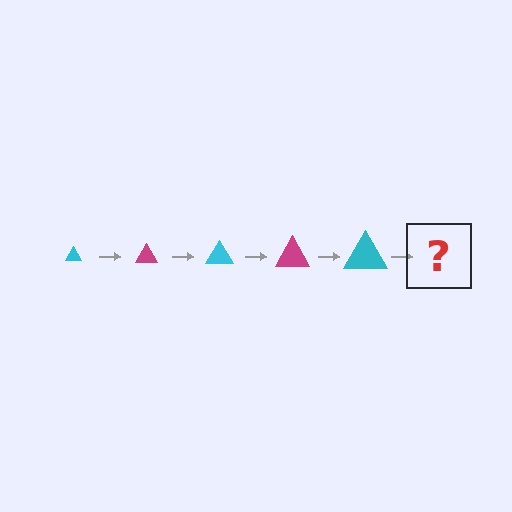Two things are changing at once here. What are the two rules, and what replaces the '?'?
The two rules are that the triangle grows larger each step and the color cycles through cyan and magenta. The '?' should be a magenta triangle, larger than the previous one.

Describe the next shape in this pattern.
It should be a magenta triangle, larger than the previous one.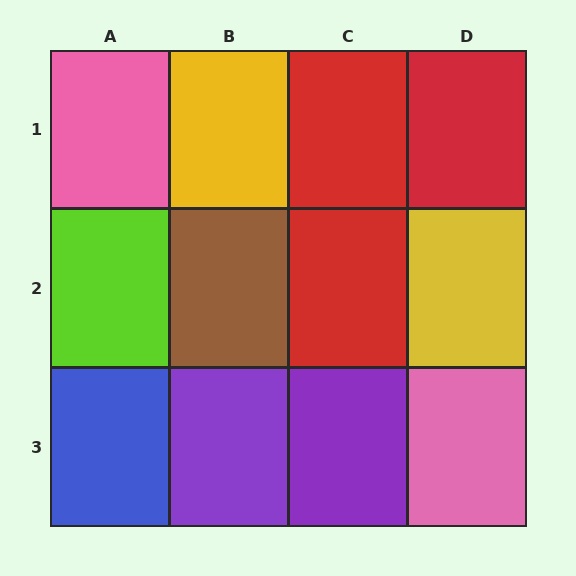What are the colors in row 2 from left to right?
Lime, brown, red, yellow.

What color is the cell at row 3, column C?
Purple.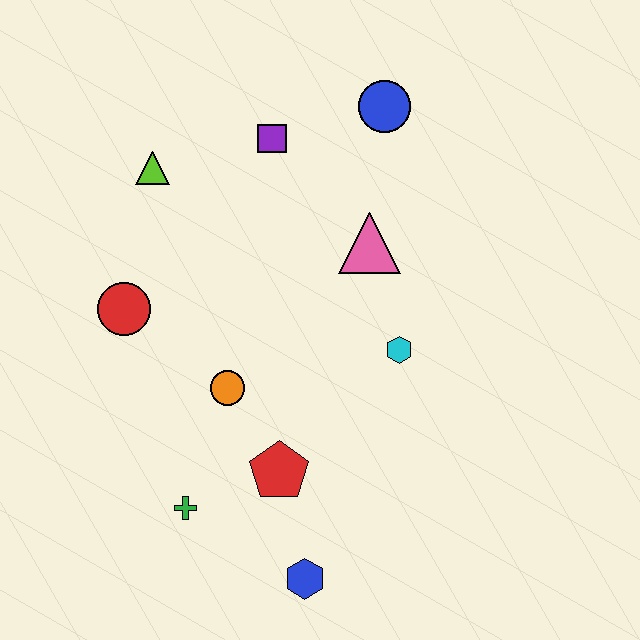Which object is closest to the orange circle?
The red pentagon is closest to the orange circle.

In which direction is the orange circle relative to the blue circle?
The orange circle is below the blue circle.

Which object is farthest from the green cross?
The blue circle is farthest from the green cross.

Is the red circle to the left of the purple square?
Yes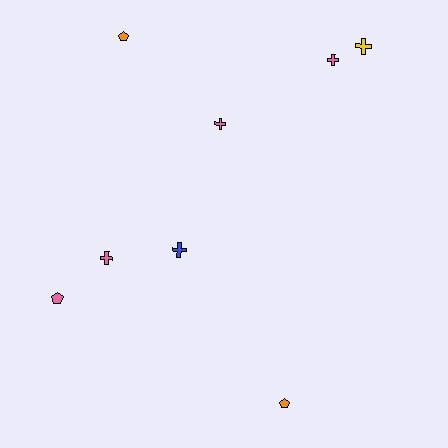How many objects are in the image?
There are 8 objects.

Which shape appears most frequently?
Cross, with 5 objects.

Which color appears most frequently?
Pink, with 4 objects.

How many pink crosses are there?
There are 3 pink crosses.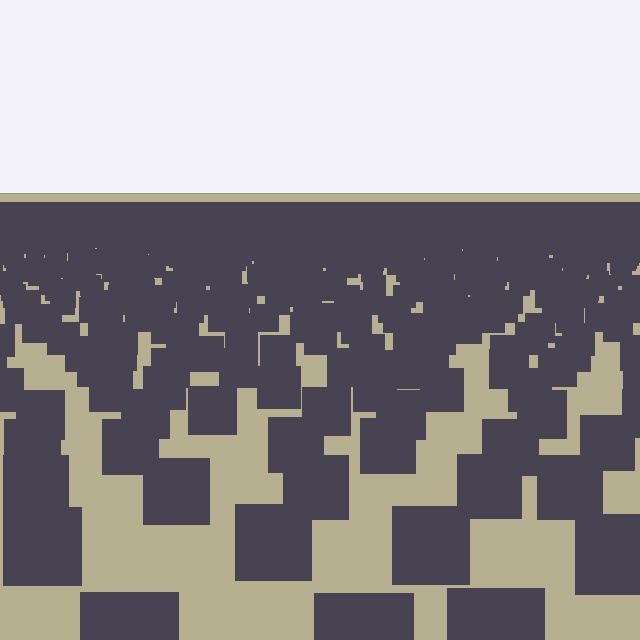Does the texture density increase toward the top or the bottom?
Density increases toward the top.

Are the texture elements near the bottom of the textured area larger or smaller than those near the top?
Larger. Near the bottom, elements are closer to the viewer and appear at a bigger on-screen size.